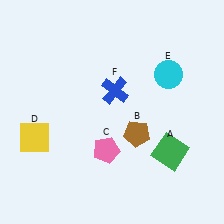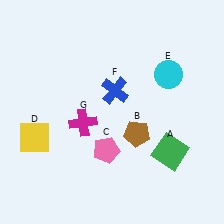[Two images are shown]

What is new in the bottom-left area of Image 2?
A magenta cross (G) was added in the bottom-left area of Image 2.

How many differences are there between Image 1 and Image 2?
There is 1 difference between the two images.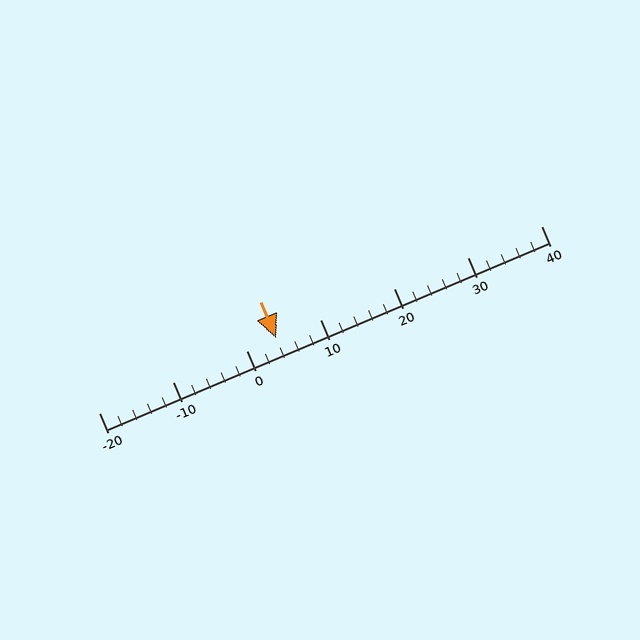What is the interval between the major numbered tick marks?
The major tick marks are spaced 10 units apart.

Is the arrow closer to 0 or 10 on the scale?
The arrow is closer to 0.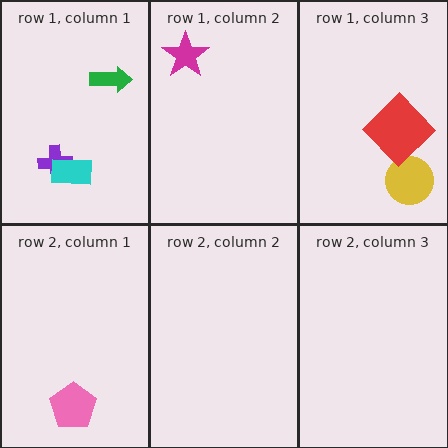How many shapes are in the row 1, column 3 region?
2.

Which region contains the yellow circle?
The row 1, column 3 region.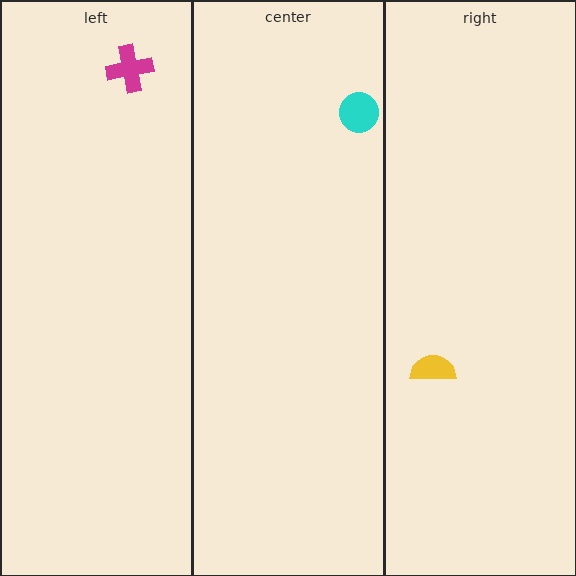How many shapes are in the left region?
1.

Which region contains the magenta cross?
The left region.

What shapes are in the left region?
The magenta cross.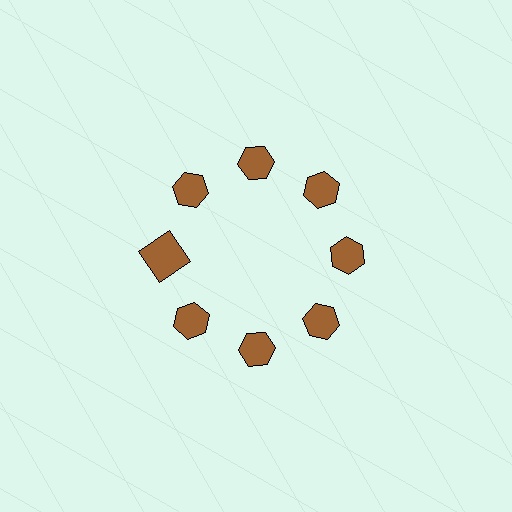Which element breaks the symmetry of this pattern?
The brown square at roughly the 9 o'clock position breaks the symmetry. All other shapes are brown hexagons.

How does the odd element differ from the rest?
It has a different shape: square instead of hexagon.